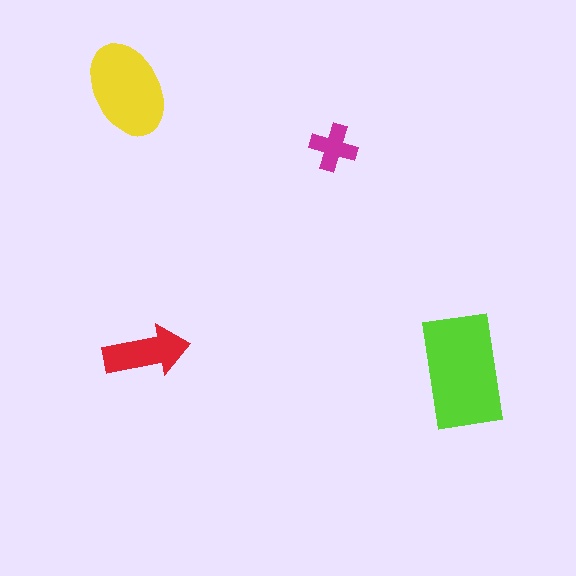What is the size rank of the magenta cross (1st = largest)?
4th.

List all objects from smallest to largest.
The magenta cross, the red arrow, the yellow ellipse, the lime rectangle.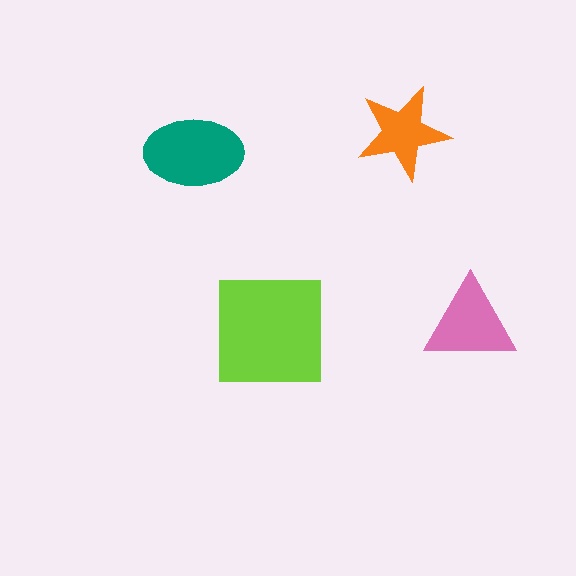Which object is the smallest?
The orange star.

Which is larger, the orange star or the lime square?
The lime square.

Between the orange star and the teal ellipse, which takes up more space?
The teal ellipse.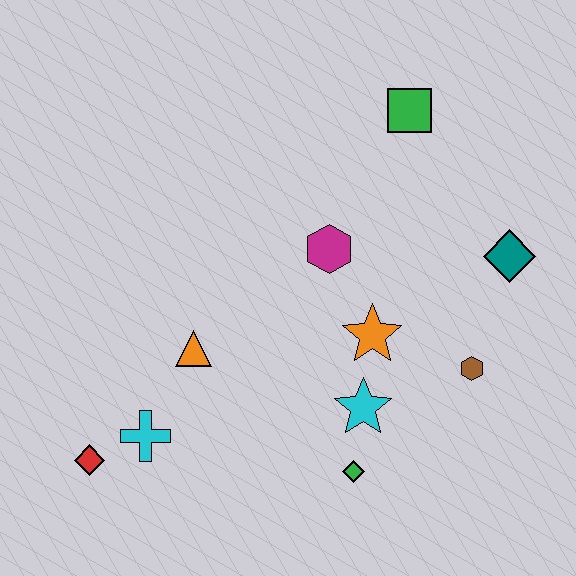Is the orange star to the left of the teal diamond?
Yes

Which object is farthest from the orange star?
The red diamond is farthest from the orange star.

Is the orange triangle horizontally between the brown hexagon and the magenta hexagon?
No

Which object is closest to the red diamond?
The cyan cross is closest to the red diamond.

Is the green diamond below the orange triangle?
Yes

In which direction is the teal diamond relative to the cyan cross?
The teal diamond is to the right of the cyan cross.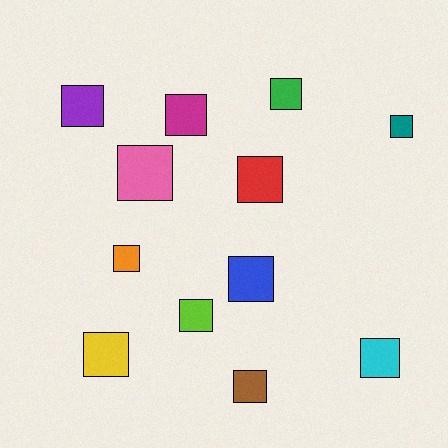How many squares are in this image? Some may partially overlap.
There are 12 squares.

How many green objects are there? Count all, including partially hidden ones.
There is 1 green object.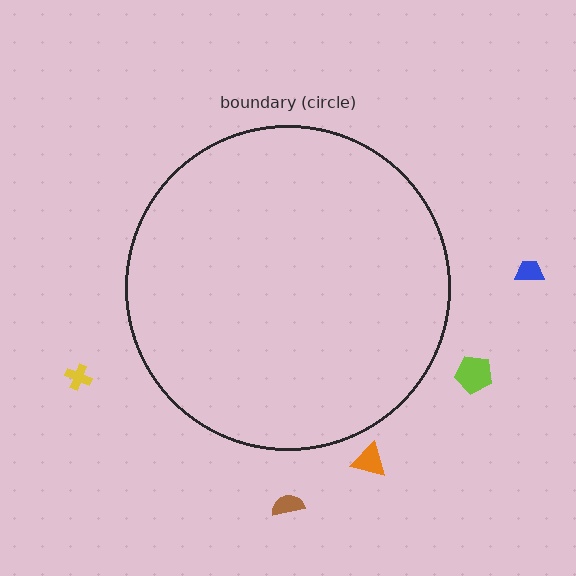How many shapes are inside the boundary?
0 inside, 5 outside.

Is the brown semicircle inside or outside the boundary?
Outside.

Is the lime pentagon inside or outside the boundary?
Outside.